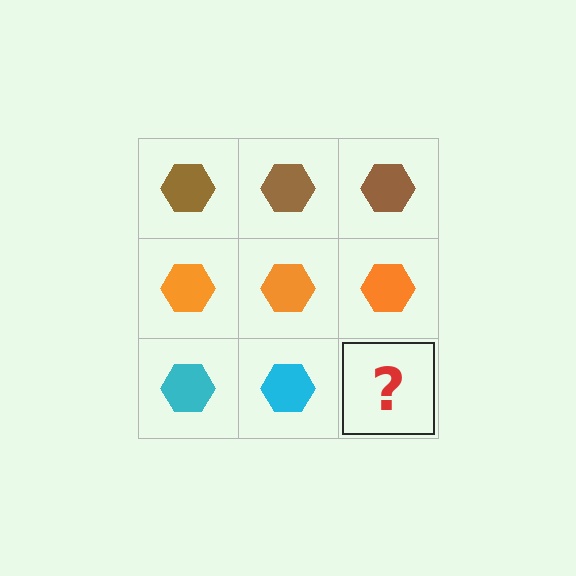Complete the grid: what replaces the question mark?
The question mark should be replaced with a cyan hexagon.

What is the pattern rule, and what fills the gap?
The rule is that each row has a consistent color. The gap should be filled with a cyan hexagon.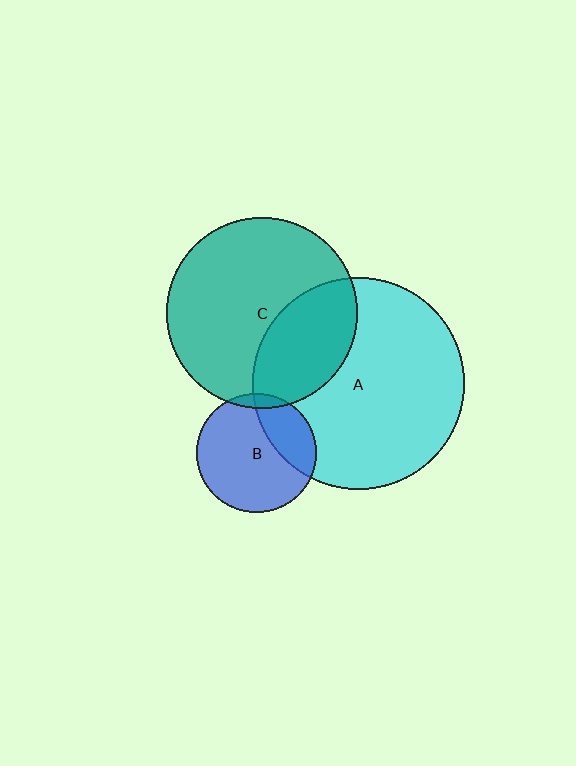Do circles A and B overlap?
Yes.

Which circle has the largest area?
Circle A (cyan).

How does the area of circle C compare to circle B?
Approximately 2.6 times.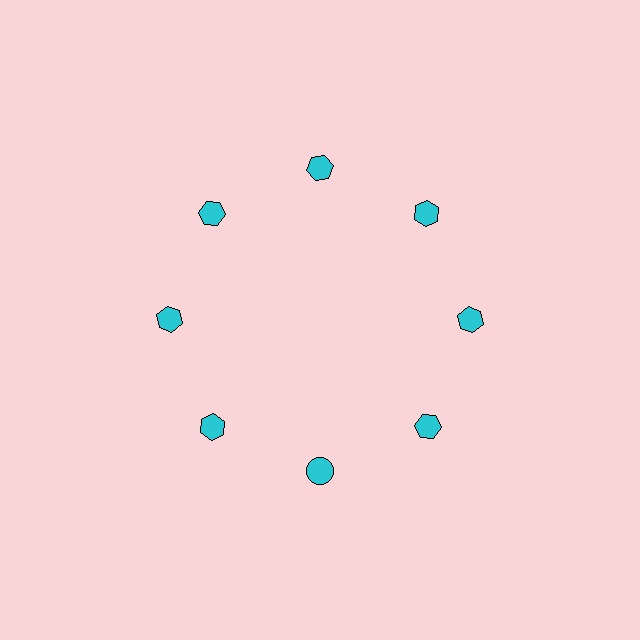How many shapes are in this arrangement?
There are 8 shapes arranged in a ring pattern.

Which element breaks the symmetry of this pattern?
The cyan circle at roughly the 6 o'clock position breaks the symmetry. All other shapes are cyan hexagons.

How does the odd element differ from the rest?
It has a different shape: circle instead of hexagon.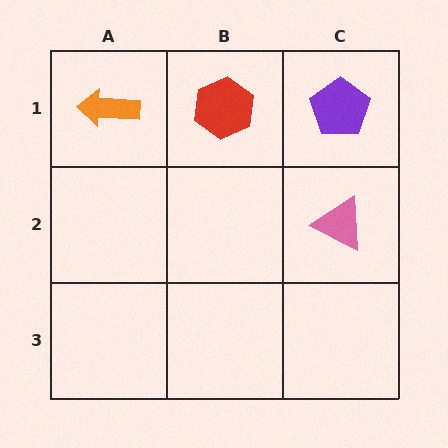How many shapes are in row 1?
3 shapes.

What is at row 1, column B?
A red hexagon.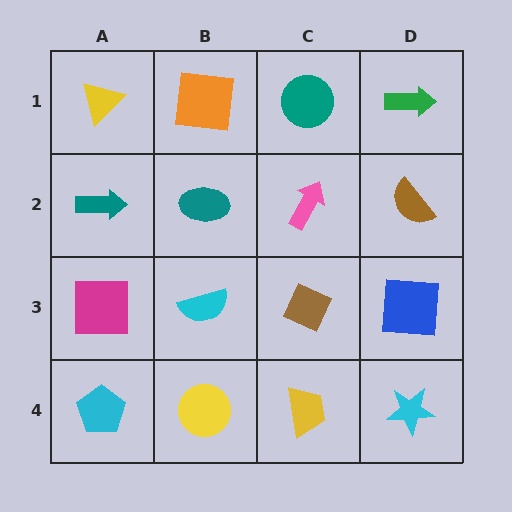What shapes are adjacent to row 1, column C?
A pink arrow (row 2, column C), an orange square (row 1, column B), a green arrow (row 1, column D).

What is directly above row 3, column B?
A teal ellipse.